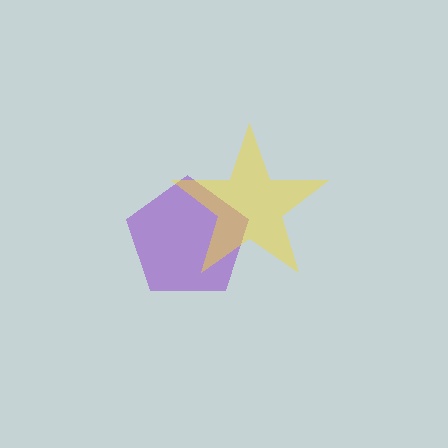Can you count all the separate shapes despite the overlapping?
Yes, there are 2 separate shapes.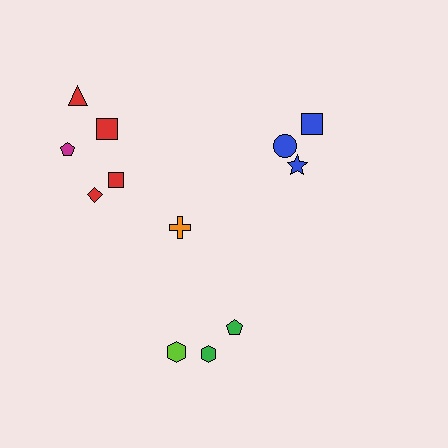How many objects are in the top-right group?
There are 3 objects.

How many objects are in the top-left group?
There are 6 objects.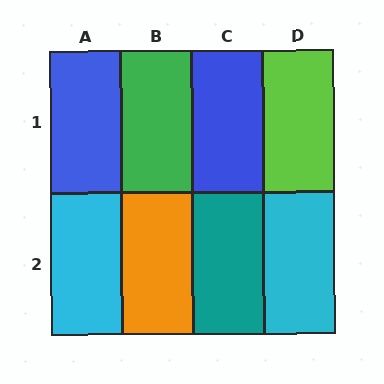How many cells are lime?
1 cell is lime.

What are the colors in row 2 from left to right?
Cyan, orange, teal, cyan.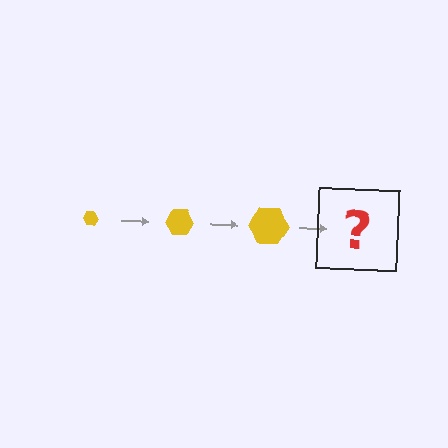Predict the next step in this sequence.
The next step is a yellow hexagon, larger than the previous one.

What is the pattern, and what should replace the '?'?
The pattern is that the hexagon gets progressively larger each step. The '?' should be a yellow hexagon, larger than the previous one.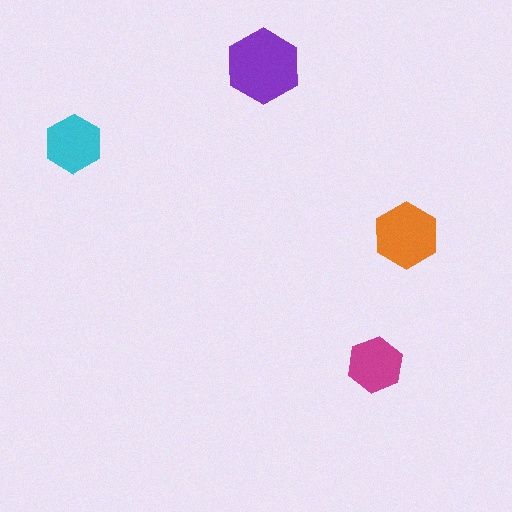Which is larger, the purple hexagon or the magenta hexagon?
The purple one.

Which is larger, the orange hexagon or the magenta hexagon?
The orange one.